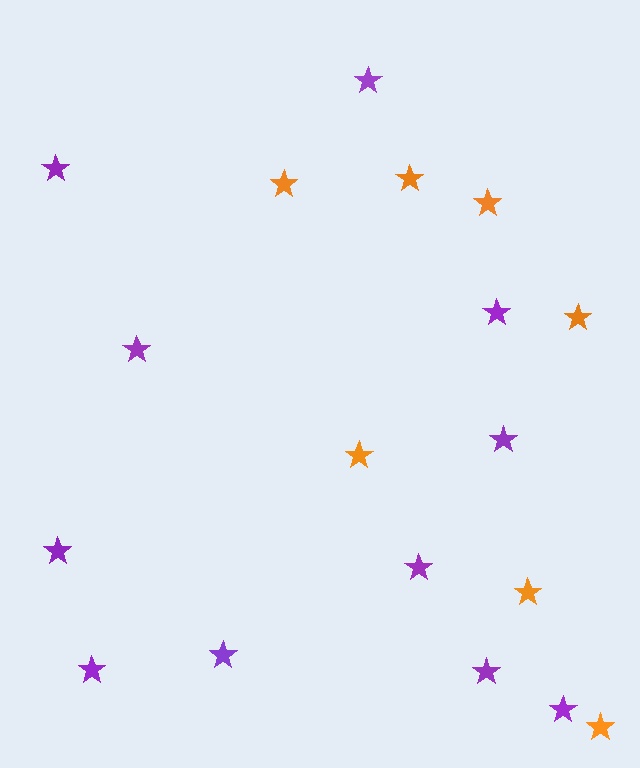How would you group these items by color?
There are 2 groups: one group of orange stars (7) and one group of purple stars (11).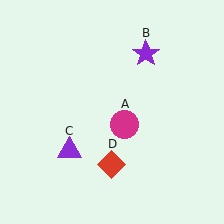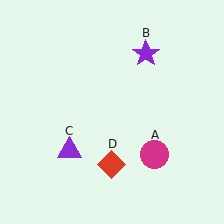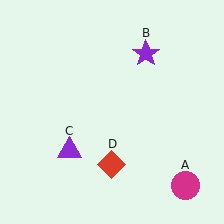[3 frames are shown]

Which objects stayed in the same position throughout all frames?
Purple star (object B) and purple triangle (object C) and red diamond (object D) remained stationary.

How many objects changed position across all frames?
1 object changed position: magenta circle (object A).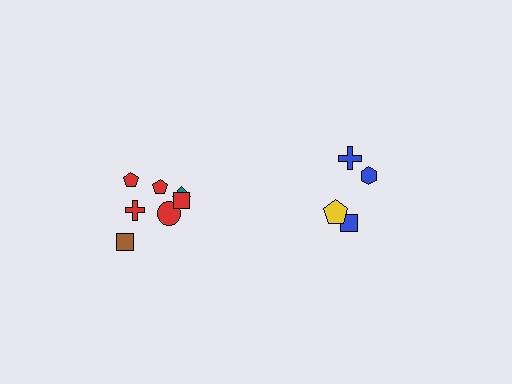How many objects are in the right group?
There are 4 objects.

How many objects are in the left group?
There are 7 objects.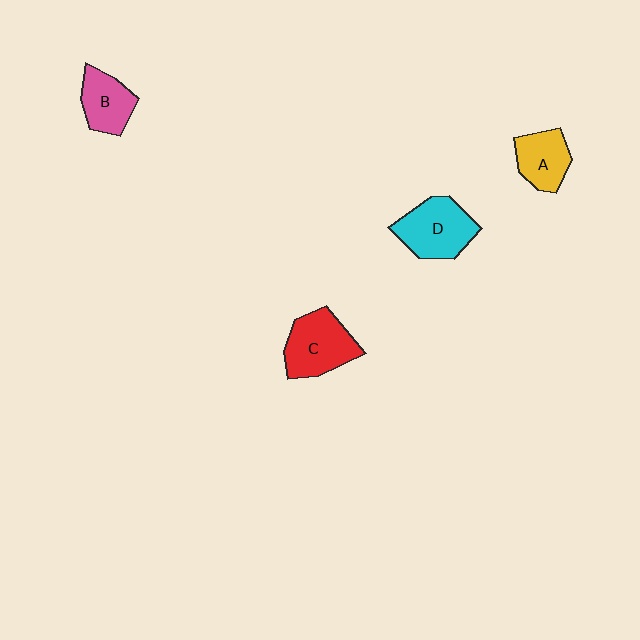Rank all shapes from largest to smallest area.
From largest to smallest: D (cyan), C (red), A (yellow), B (pink).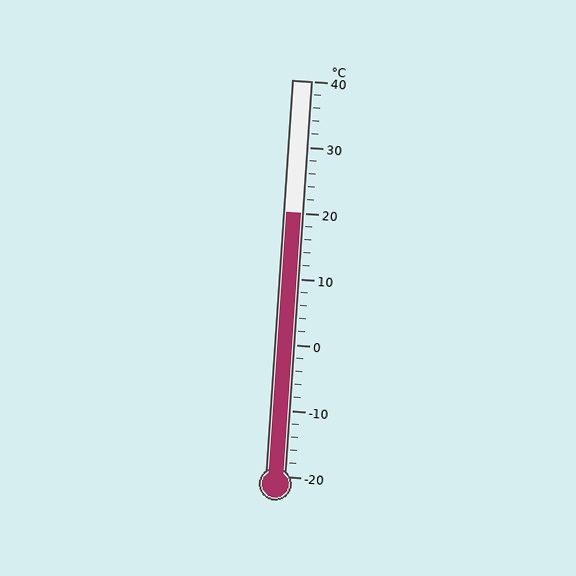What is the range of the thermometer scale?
The thermometer scale ranges from -20°C to 40°C.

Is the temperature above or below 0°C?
The temperature is above 0°C.